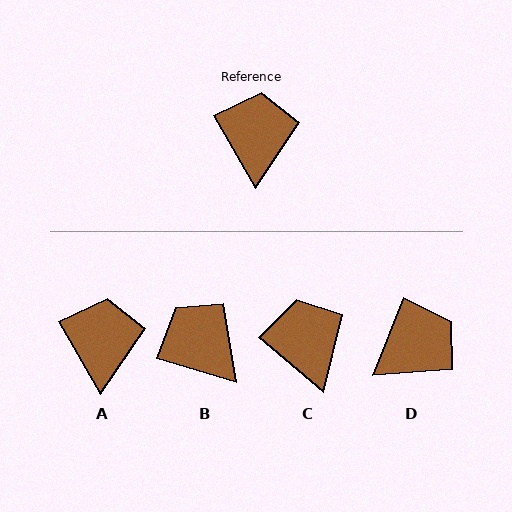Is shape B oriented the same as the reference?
No, it is off by about 44 degrees.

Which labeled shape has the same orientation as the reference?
A.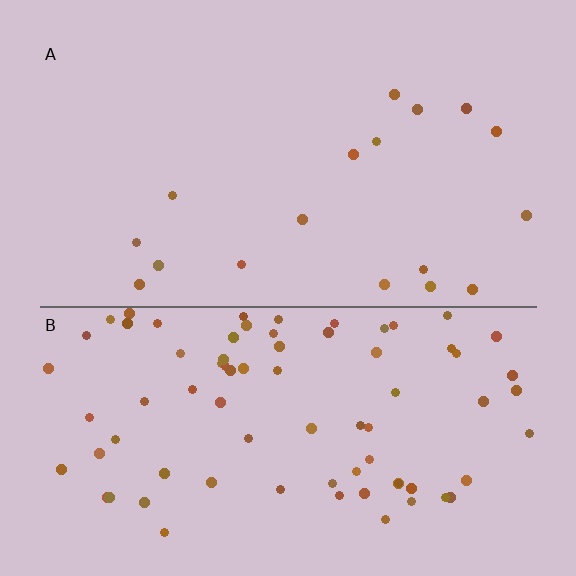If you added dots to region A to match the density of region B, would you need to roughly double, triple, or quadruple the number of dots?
Approximately quadruple.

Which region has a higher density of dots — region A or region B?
B (the bottom).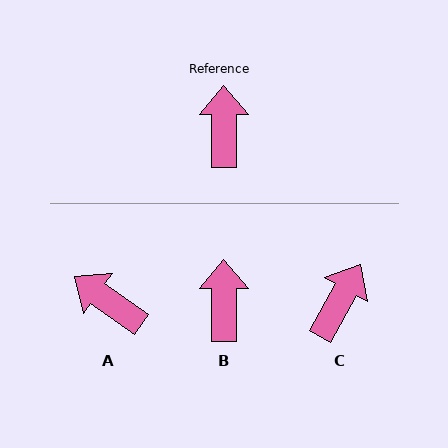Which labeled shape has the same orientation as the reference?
B.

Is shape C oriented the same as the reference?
No, it is off by about 29 degrees.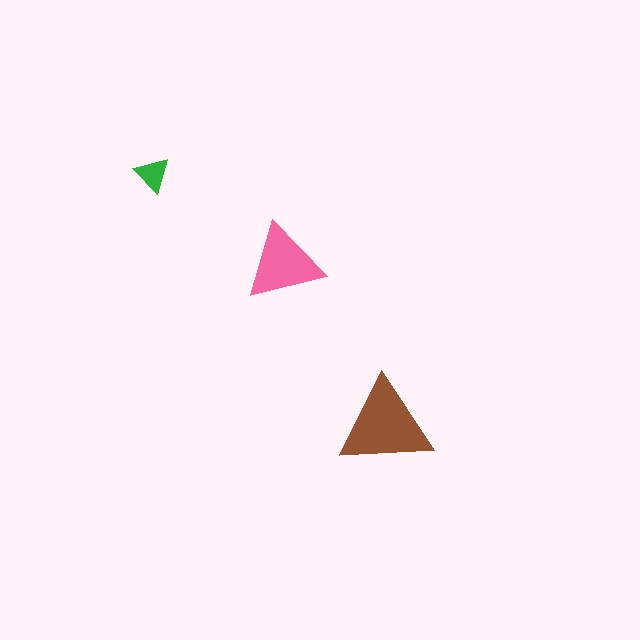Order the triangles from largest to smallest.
the brown one, the pink one, the green one.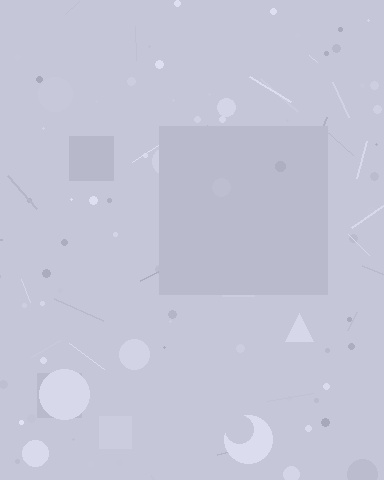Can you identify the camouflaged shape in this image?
The camouflaged shape is a square.